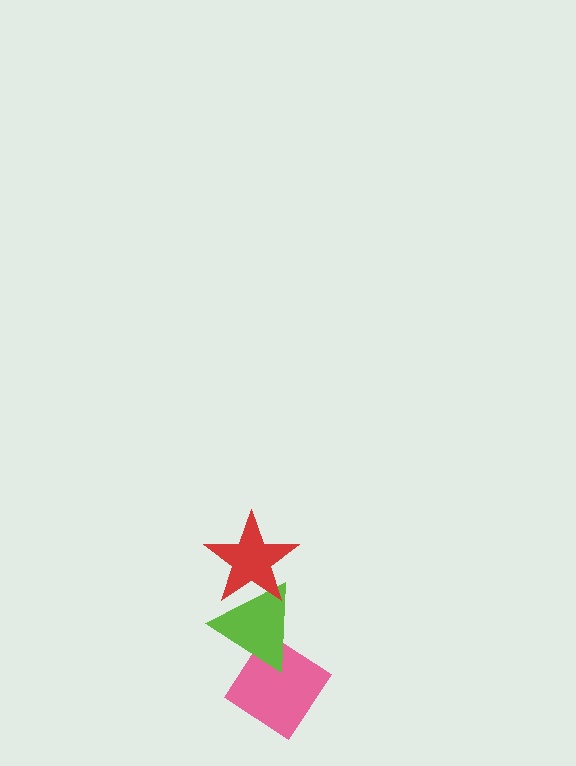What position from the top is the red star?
The red star is 1st from the top.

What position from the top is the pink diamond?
The pink diamond is 3rd from the top.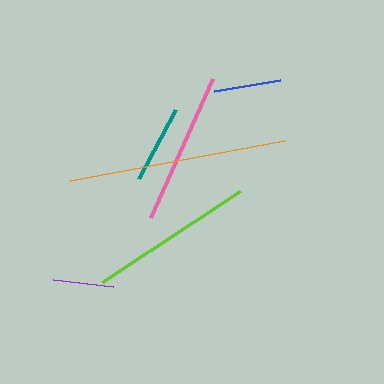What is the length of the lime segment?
The lime segment is approximately 165 pixels long.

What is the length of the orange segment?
The orange segment is approximately 218 pixels long.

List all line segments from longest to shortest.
From longest to shortest: orange, lime, pink, teal, blue, purple.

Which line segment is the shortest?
The purple line is the shortest at approximately 61 pixels.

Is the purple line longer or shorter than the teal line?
The teal line is longer than the purple line.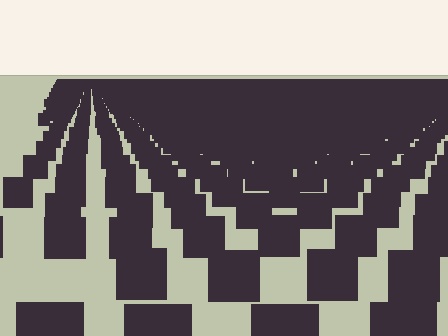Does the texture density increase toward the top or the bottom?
Density increases toward the top.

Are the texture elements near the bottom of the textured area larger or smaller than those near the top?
Larger. Near the bottom, elements are closer to the viewer and appear at a bigger on-screen size.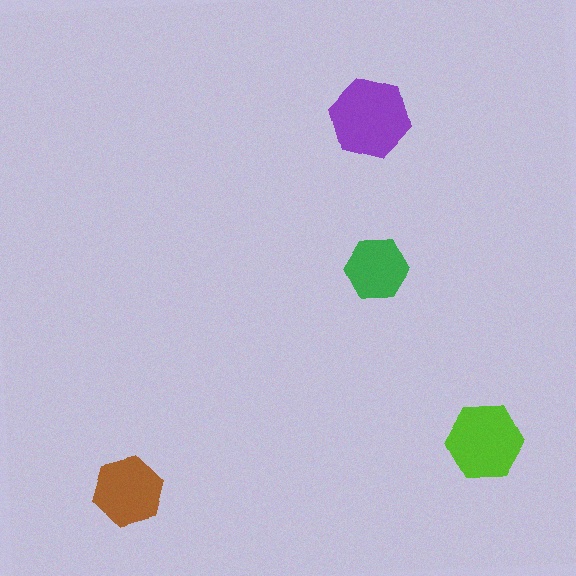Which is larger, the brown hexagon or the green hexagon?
The brown one.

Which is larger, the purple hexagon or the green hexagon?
The purple one.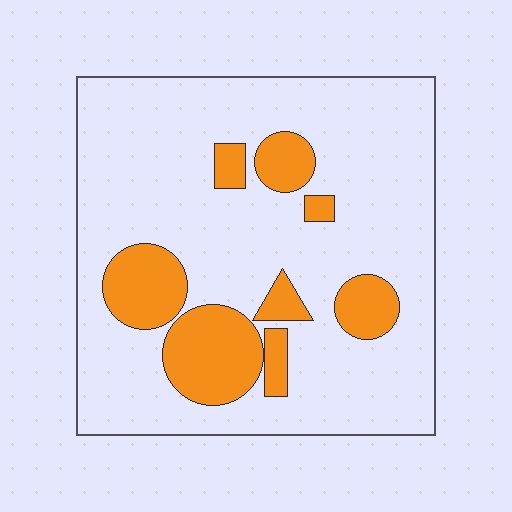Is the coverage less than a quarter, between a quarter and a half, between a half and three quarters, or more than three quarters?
Less than a quarter.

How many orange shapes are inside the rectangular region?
8.